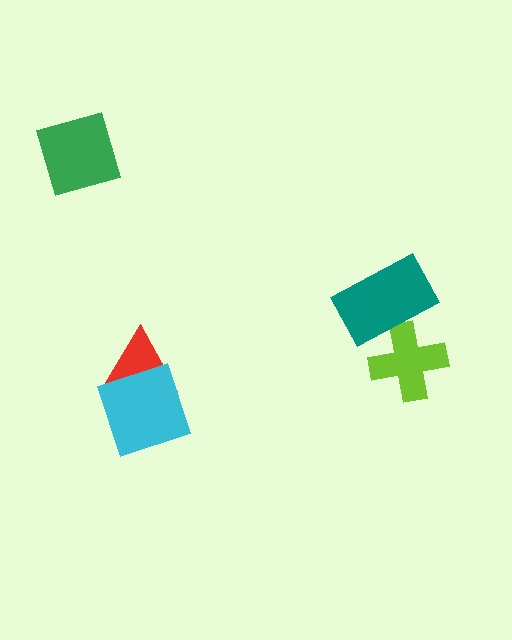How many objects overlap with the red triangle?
1 object overlaps with the red triangle.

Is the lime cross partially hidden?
Yes, it is partially covered by another shape.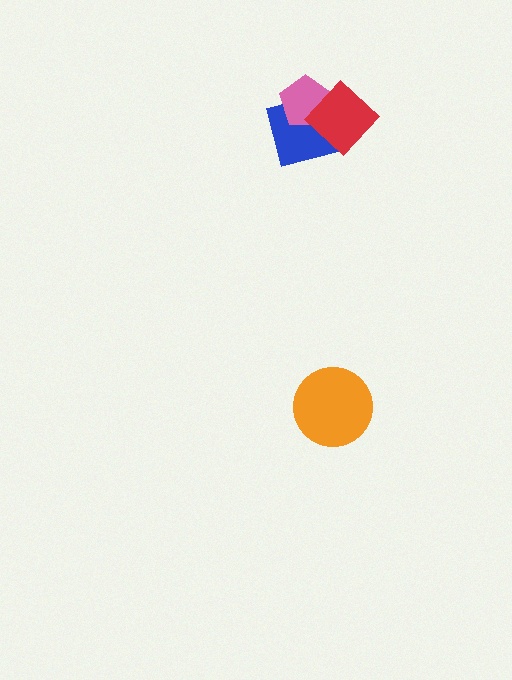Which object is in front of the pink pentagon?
The red diamond is in front of the pink pentagon.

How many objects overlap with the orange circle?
0 objects overlap with the orange circle.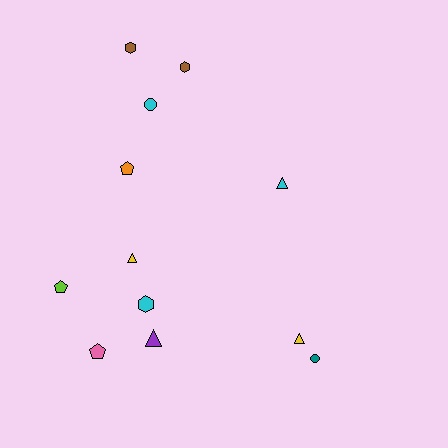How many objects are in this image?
There are 12 objects.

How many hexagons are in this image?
There are 3 hexagons.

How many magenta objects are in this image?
There are no magenta objects.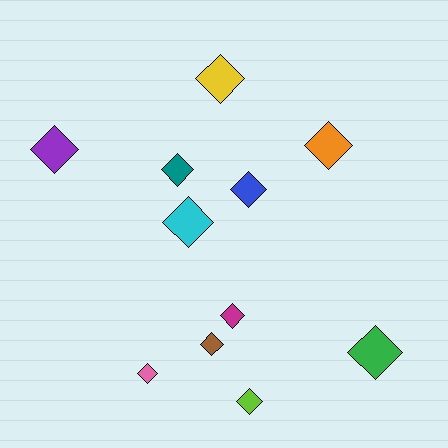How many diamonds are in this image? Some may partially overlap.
There are 11 diamonds.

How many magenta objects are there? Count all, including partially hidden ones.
There is 1 magenta object.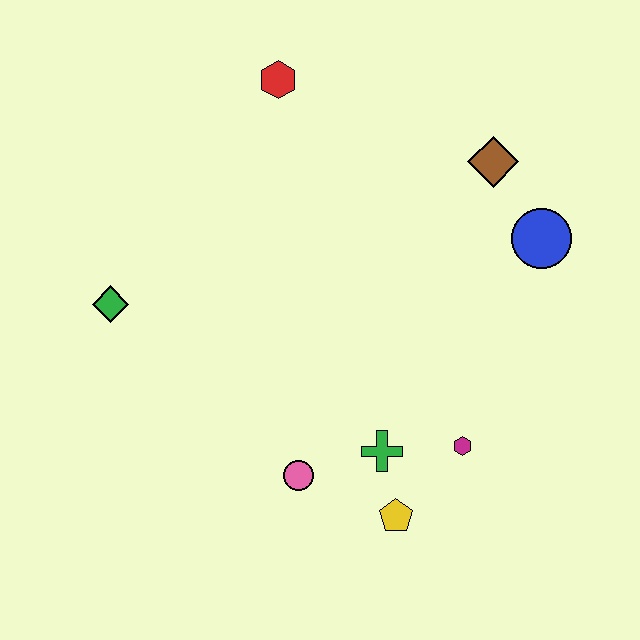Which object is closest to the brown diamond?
The blue circle is closest to the brown diamond.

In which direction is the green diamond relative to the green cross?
The green diamond is to the left of the green cross.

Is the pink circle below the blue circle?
Yes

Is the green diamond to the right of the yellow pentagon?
No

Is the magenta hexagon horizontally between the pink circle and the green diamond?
No